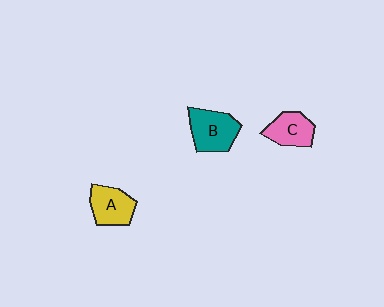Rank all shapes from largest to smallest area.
From largest to smallest: B (teal), A (yellow), C (pink).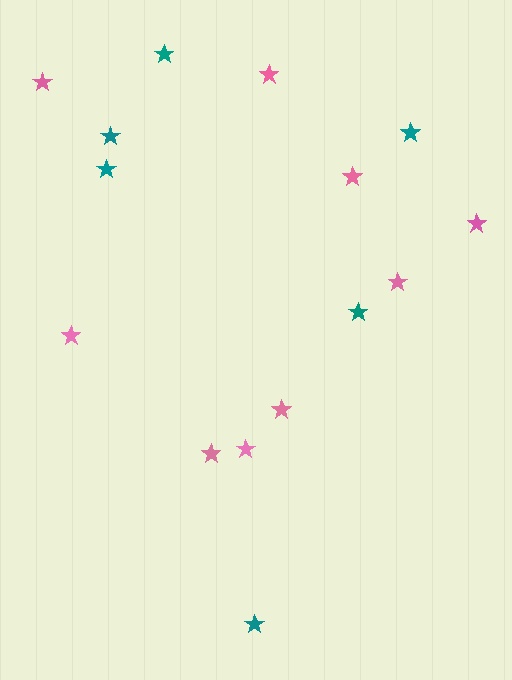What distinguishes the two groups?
There are 2 groups: one group of pink stars (9) and one group of teal stars (6).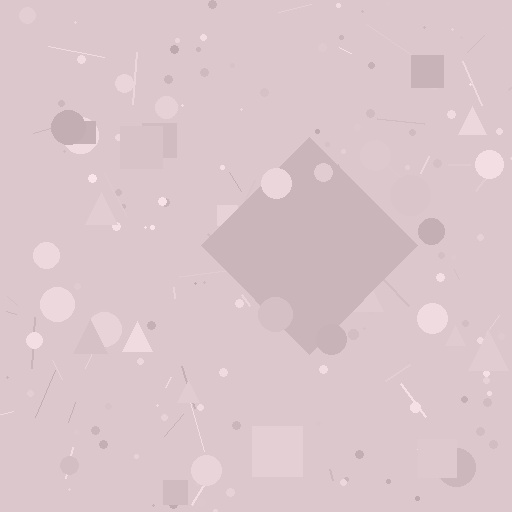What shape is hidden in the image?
A diamond is hidden in the image.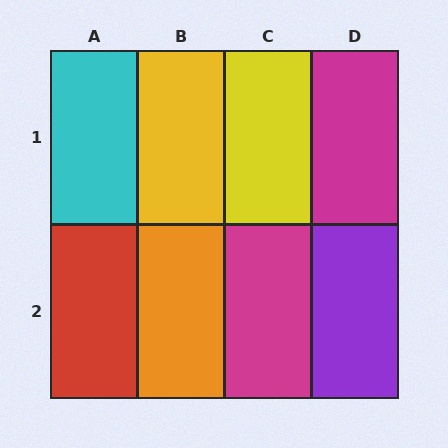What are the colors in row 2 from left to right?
Red, orange, magenta, purple.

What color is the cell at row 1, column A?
Cyan.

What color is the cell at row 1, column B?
Yellow.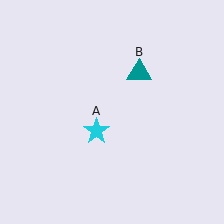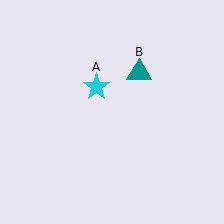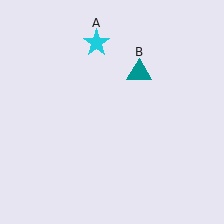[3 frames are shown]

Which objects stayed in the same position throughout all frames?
Teal triangle (object B) remained stationary.